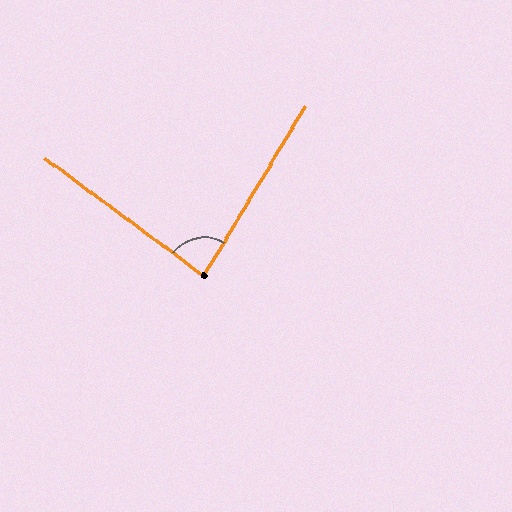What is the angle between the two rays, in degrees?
Approximately 84 degrees.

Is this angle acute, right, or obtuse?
It is acute.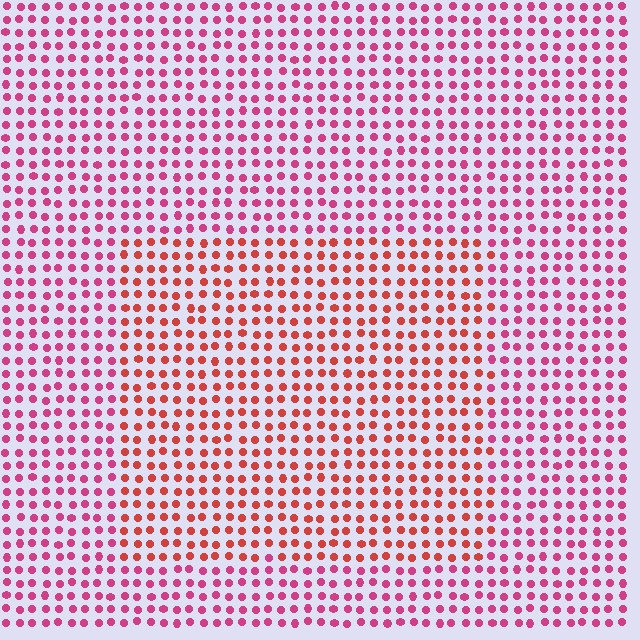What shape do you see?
I see a rectangle.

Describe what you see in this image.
The image is filled with small magenta elements in a uniform arrangement. A rectangle-shaped region is visible where the elements are tinted to a slightly different hue, forming a subtle color boundary.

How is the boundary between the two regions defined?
The boundary is defined purely by a slight shift in hue (about 31 degrees). Spacing, size, and orientation are identical on both sides.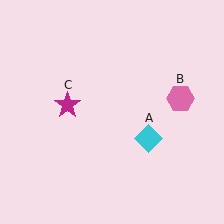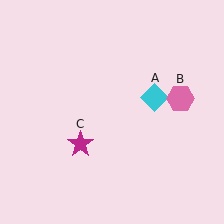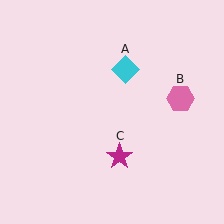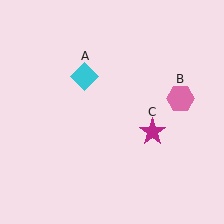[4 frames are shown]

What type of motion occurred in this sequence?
The cyan diamond (object A), magenta star (object C) rotated counterclockwise around the center of the scene.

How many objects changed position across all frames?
2 objects changed position: cyan diamond (object A), magenta star (object C).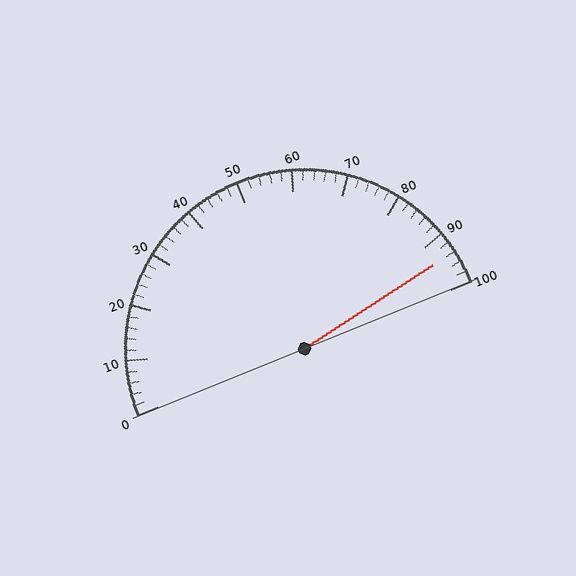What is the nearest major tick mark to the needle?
The nearest major tick mark is 90.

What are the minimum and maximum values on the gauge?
The gauge ranges from 0 to 100.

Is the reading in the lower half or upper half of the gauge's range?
The reading is in the upper half of the range (0 to 100).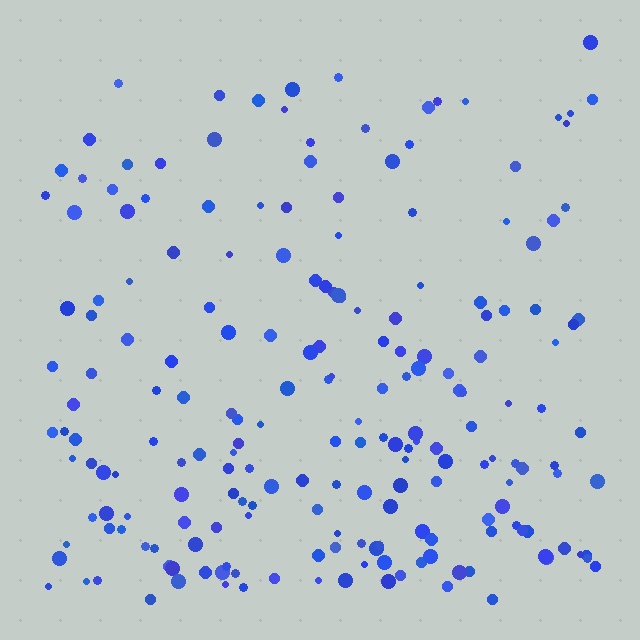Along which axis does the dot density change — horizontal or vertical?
Vertical.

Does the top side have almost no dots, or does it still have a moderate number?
Still a moderate number, just noticeably fewer than the bottom.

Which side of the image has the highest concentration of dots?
The bottom.